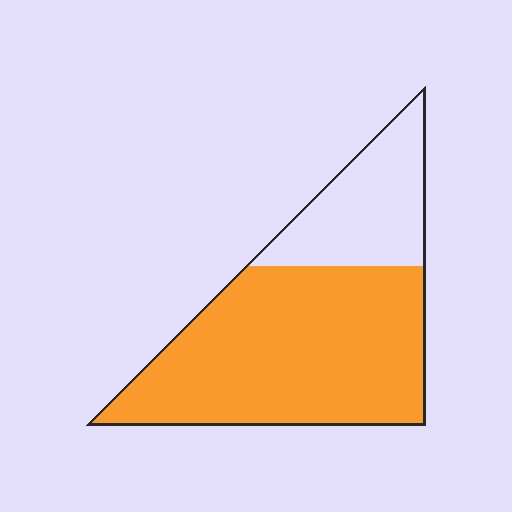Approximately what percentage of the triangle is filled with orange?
Approximately 70%.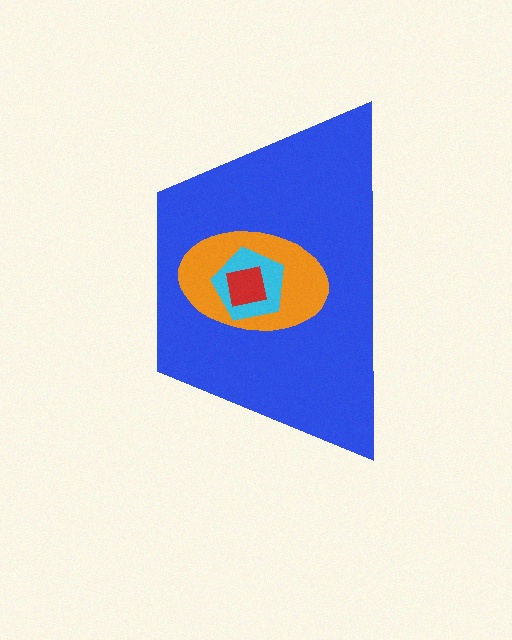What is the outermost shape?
The blue trapezoid.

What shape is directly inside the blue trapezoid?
The orange ellipse.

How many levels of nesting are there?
4.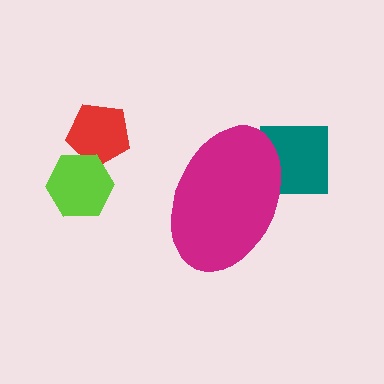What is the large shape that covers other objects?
A magenta ellipse.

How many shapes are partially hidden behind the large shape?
1 shape is partially hidden.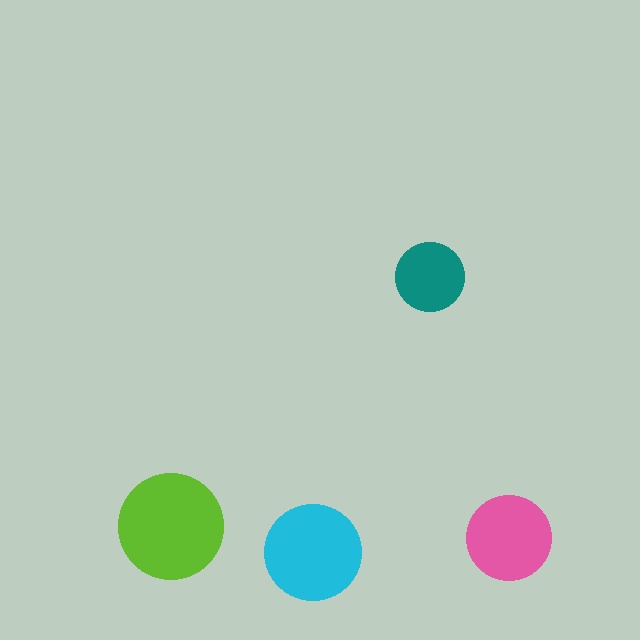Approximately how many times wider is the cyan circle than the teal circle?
About 1.5 times wider.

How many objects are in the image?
There are 4 objects in the image.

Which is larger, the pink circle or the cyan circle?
The cyan one.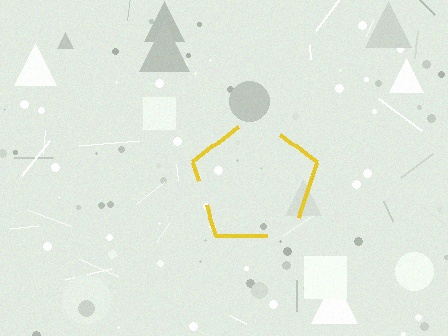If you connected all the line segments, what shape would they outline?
They would outline a pentagon.